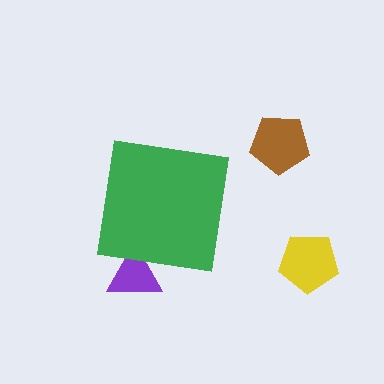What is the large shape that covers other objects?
A green square.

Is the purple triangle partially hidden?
Yes, the purple triangle is partially hidden behind the green square.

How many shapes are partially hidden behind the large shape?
1 shape is partially hidden.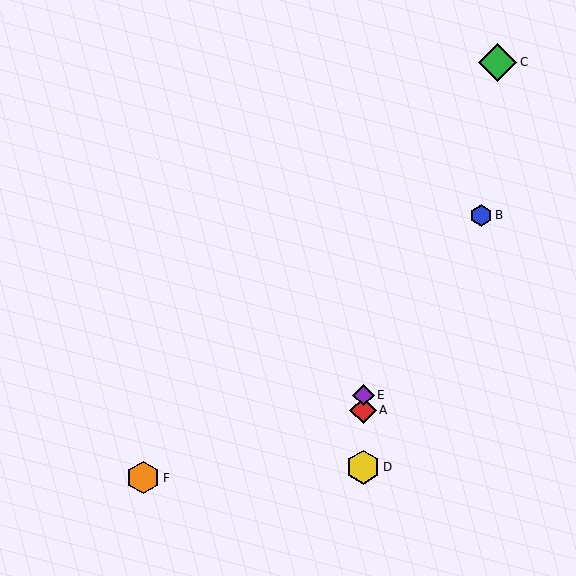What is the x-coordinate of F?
Object F is at x≈143.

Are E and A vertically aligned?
Yes, both are at x≈363.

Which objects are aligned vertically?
Objects A, D, E are aligned vertically.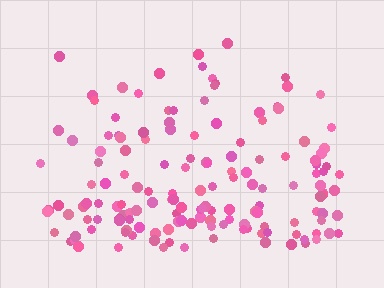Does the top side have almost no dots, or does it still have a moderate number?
Still a moderate number, just noticeably fewer than the bottom.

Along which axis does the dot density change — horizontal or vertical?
Vertical.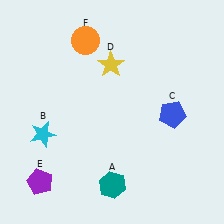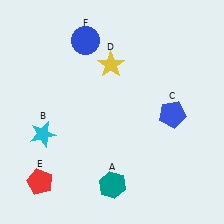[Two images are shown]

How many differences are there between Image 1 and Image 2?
There are 2 differences between the two images.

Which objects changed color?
E changed from purple to red. F changed from orange to blue.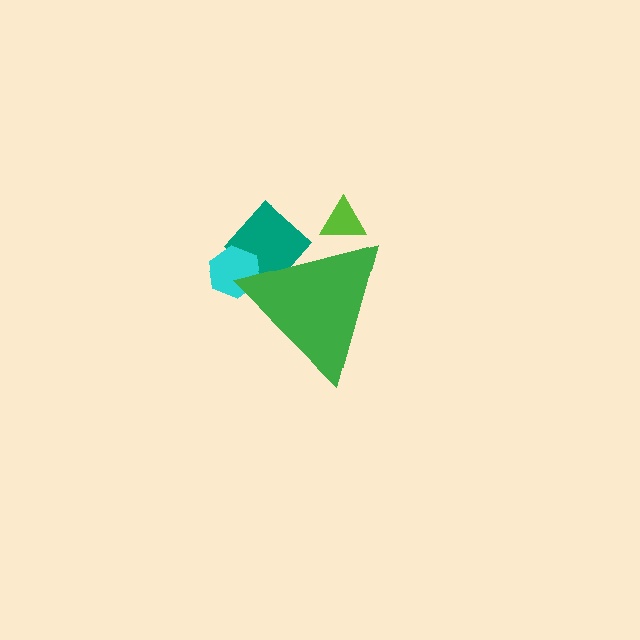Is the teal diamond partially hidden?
Yes, the teal diamond is partially hidden behind the green triangle.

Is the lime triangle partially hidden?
Yes, the lime triangle is partially hidden behind the green triangle.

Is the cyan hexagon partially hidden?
Yes, the cyan hexagon is partially hidden behind the green triangle.